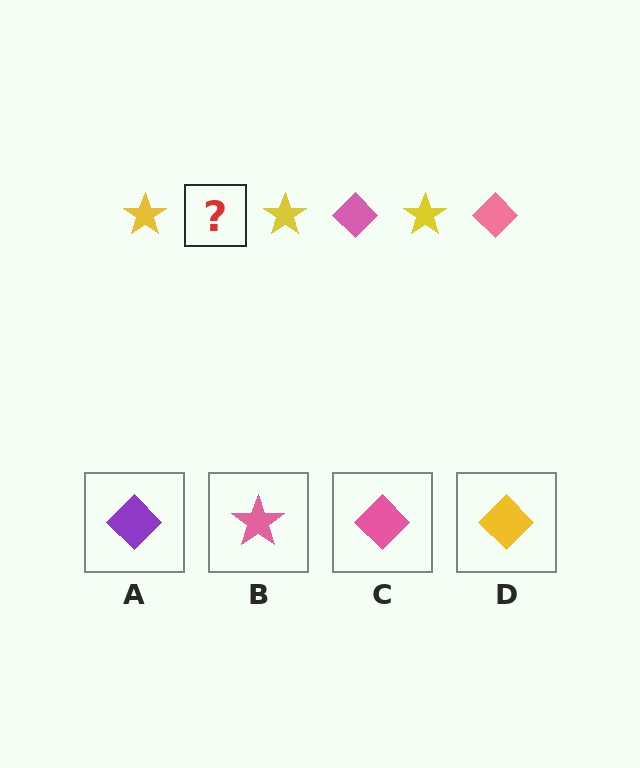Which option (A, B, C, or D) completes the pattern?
C.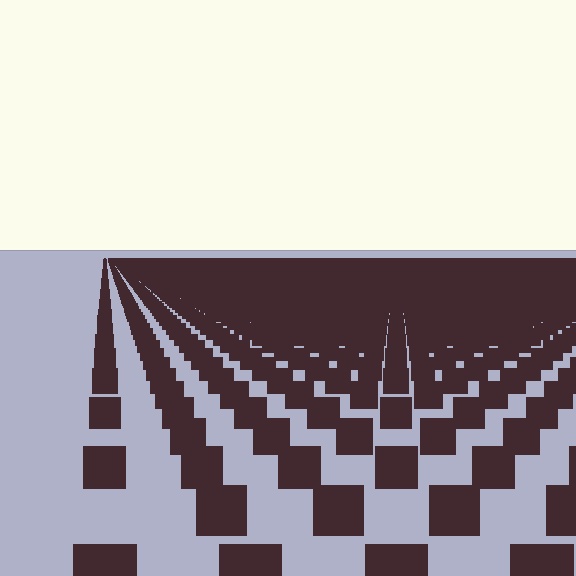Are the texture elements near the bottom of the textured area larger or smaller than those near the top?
Larger. Near the bottom, elements are closer to the viewer and appear at a bigger on-screen size.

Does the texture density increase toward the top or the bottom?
Density increases toward the top.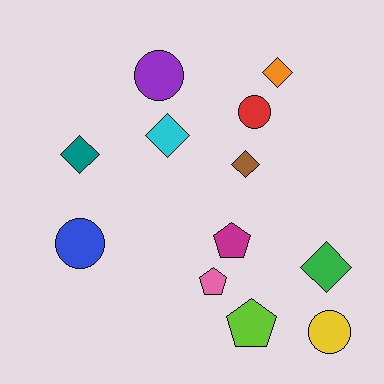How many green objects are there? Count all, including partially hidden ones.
There is 1 green object.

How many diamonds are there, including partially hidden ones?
There are 5 diamonds.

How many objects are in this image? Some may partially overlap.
There are 12 objects.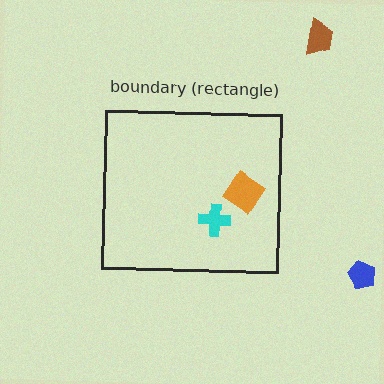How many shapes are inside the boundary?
2 inside, 2 outside.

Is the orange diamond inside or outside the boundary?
Inside.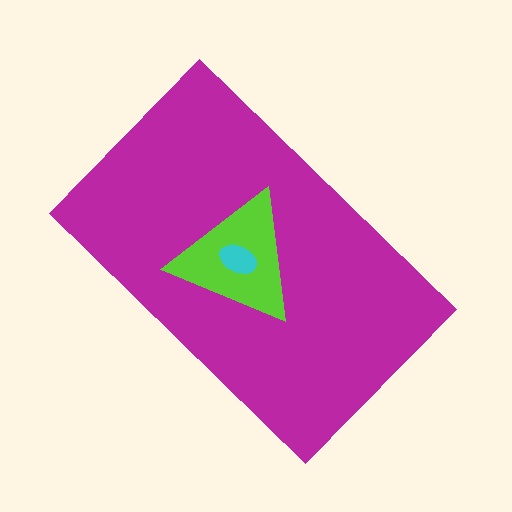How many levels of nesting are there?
3.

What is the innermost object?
The cyan ellipse.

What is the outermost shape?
The magenta rectangle.